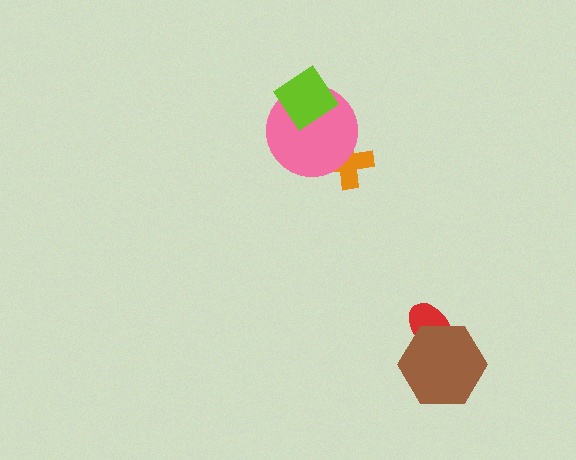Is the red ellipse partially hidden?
Yes, it is partially covered by another shape.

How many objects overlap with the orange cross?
1 object overlaps with the orange cross.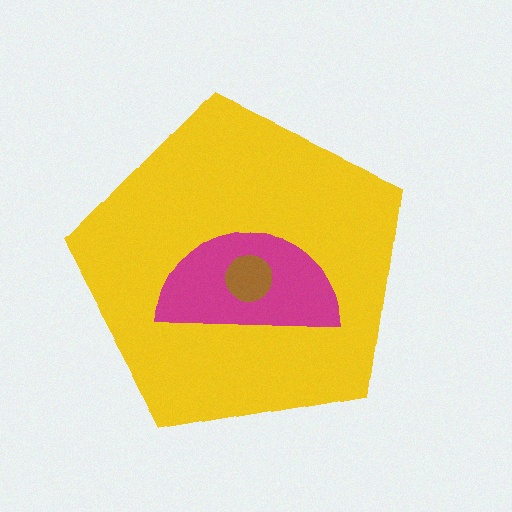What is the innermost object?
The brown circle.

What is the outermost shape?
The yellow pentagon.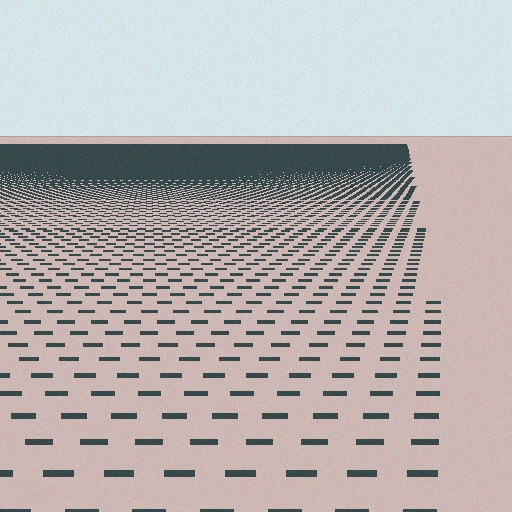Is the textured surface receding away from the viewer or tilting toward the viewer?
The surface is receding away from the viewer. Texture elements get smaller and denser toward the top.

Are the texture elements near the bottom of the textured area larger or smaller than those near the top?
Larger. Near the bottom, elements are closer to the viewer and appear at a bigger on-screen size.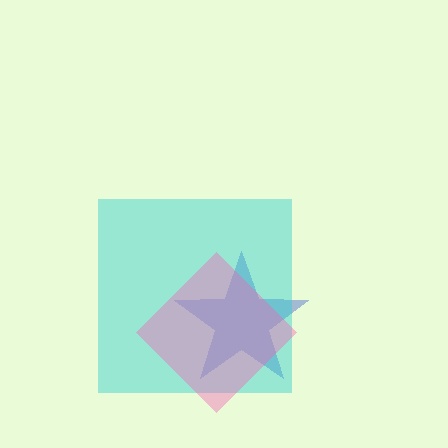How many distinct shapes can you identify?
There are 3 distinct shapes: a blue star, a cyan square, a pink diamond.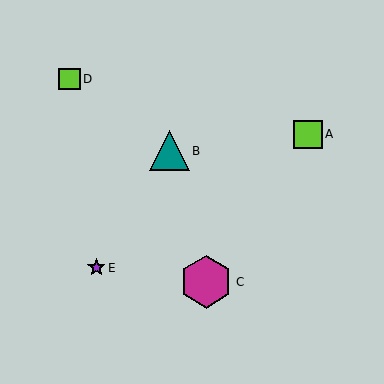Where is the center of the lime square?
The center of the lime square is at (69, 79).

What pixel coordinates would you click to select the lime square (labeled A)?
Click at (308, 134) to select the lime square A.